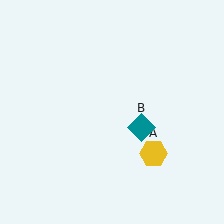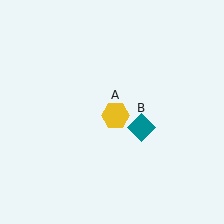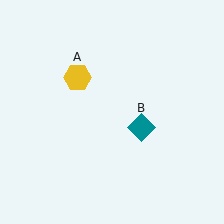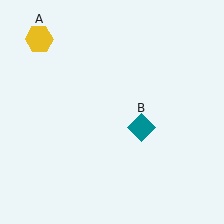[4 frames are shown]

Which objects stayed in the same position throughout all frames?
Teal diamond (object B) remained stationary.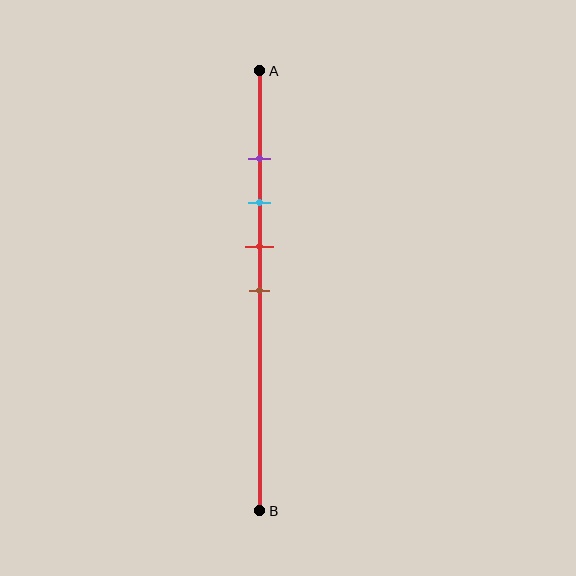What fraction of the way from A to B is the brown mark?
The brown mark is approximately 50% (0.5) of the way from A to B.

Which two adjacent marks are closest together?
The purple and cyan marks are the closest adjacent pair.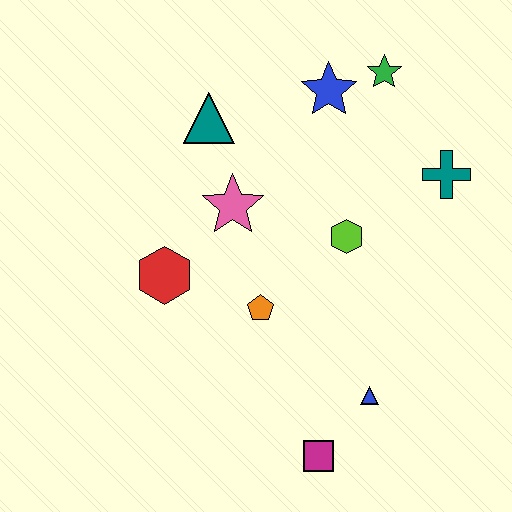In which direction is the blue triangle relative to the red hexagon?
The blue triangle is to the right of the red hexagon.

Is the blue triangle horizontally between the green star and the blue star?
Yes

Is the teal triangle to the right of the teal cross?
No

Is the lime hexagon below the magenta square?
No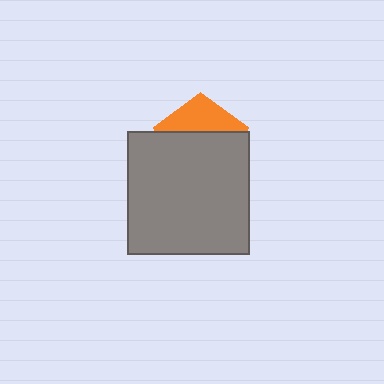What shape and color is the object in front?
The object in front is a gray square.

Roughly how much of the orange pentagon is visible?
A small part of it is visible (roughly 34%).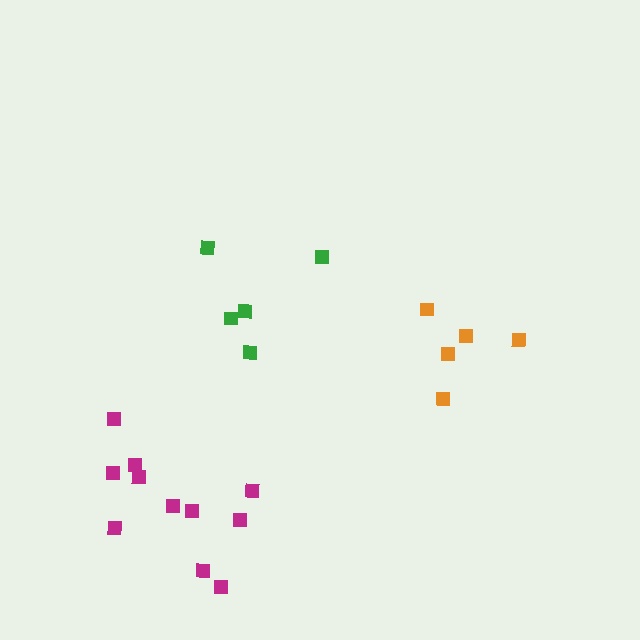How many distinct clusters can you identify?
There are 3 distinct clusters.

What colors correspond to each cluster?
The clusters are colored: magenta, orange, green.